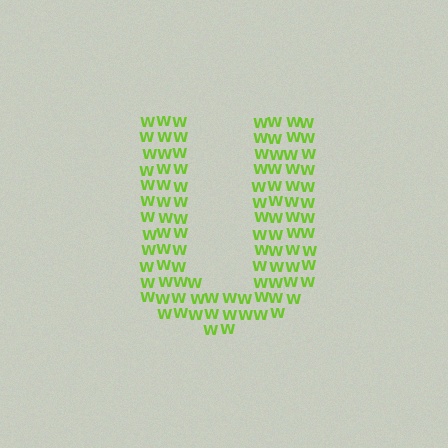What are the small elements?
The small elements are letter W's.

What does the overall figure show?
The overall figure shows the letter U.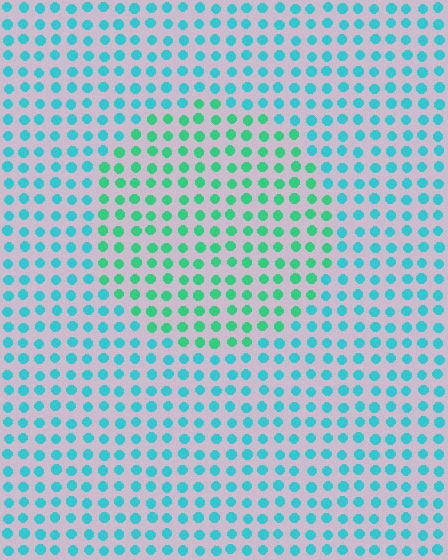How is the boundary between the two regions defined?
The boundary is defined purely by a slight shift in hue (about 32 degrees). Spacing, size, and orientation are identical on both sides.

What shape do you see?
I see a circle.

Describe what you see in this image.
The image is filled with small cyan elements in a uniform arrangement. A circle-shaped region is visible where the elements are tinted to a slightly different hue, forming a subtle color boundary.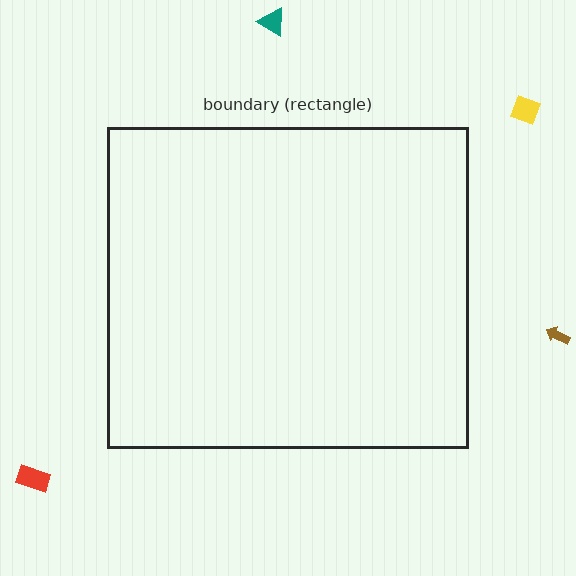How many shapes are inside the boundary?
0 inside, 4 outside.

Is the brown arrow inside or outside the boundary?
Outside.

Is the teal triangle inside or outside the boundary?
Outside.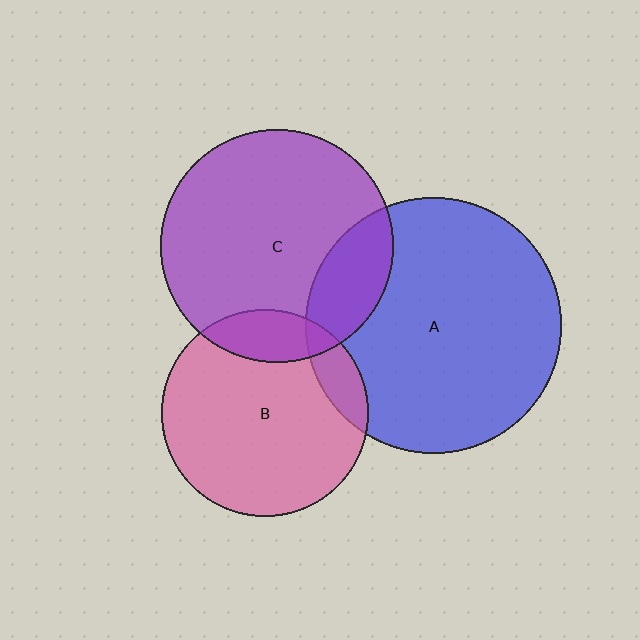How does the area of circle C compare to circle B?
Approximately 1.3 times.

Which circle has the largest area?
Circle A (blue).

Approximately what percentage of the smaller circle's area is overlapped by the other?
Approximately 15%.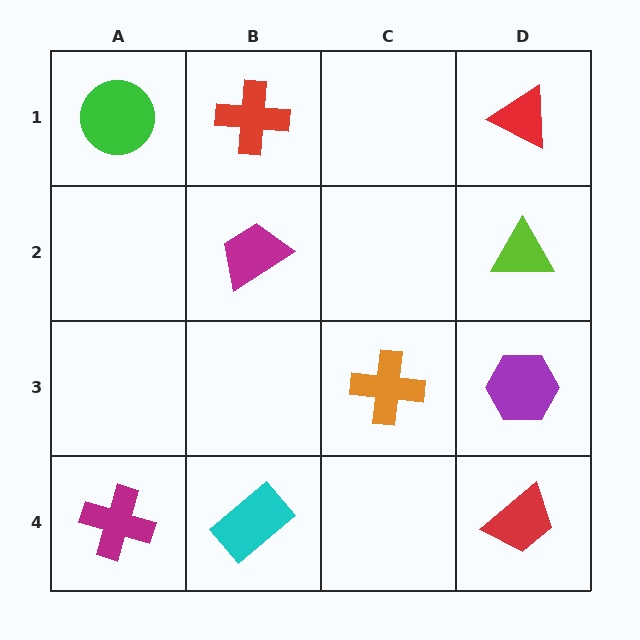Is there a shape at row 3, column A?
No, that cell is empty.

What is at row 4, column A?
A magenta cross.